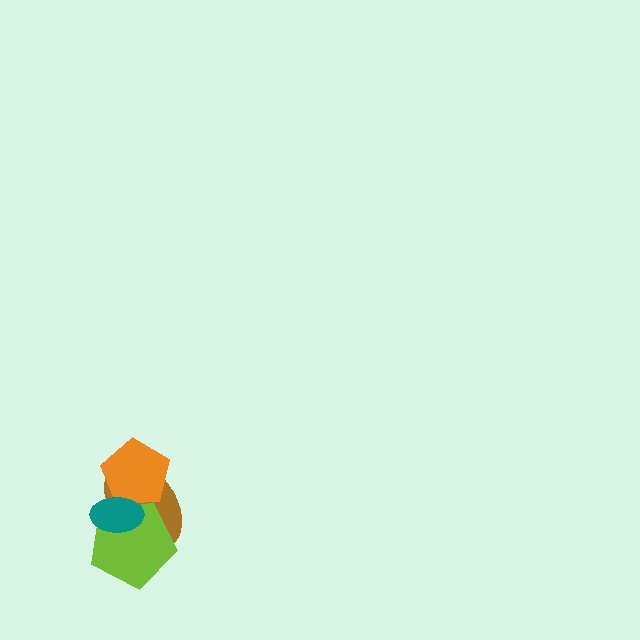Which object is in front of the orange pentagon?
The teal ellipse is in front of the orange pentagon.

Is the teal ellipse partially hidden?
No, no other shape covers it.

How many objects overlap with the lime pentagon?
3 objects overlap with the lime pentagon.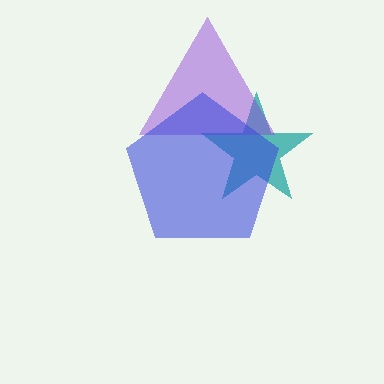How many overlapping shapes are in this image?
There are 3 overlapping shapes in the image.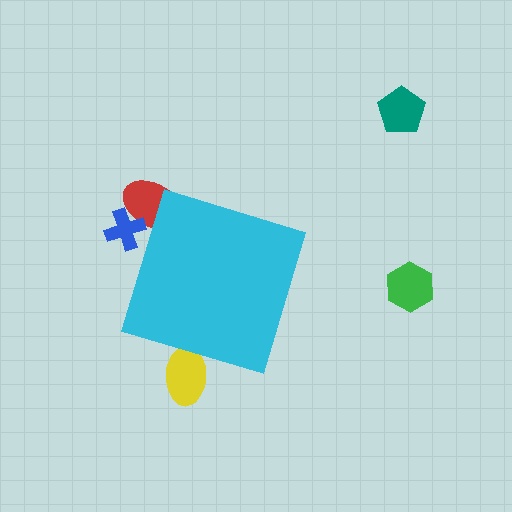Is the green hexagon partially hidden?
No, the green hexagon is fully visible.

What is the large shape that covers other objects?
A cyan diamond.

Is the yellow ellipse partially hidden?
Yes, the yellow ellipse is partially hidden behind the cyan diamond.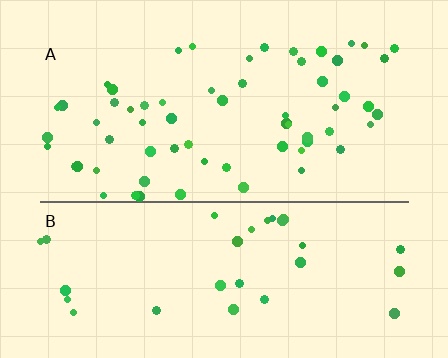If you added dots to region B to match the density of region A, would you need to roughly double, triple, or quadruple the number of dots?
Approximately double.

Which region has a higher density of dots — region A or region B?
A (the top).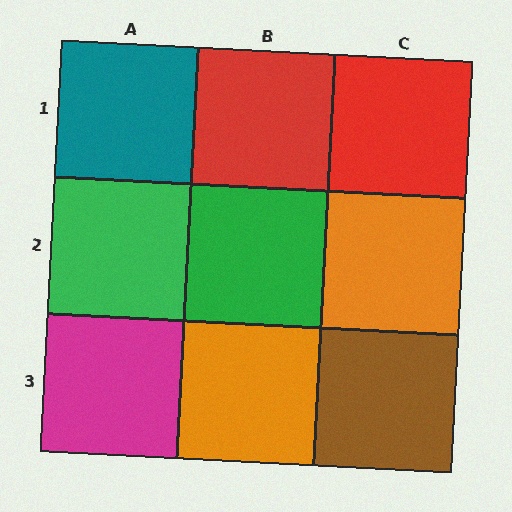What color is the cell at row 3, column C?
Brown.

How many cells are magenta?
1 cell is magenta.